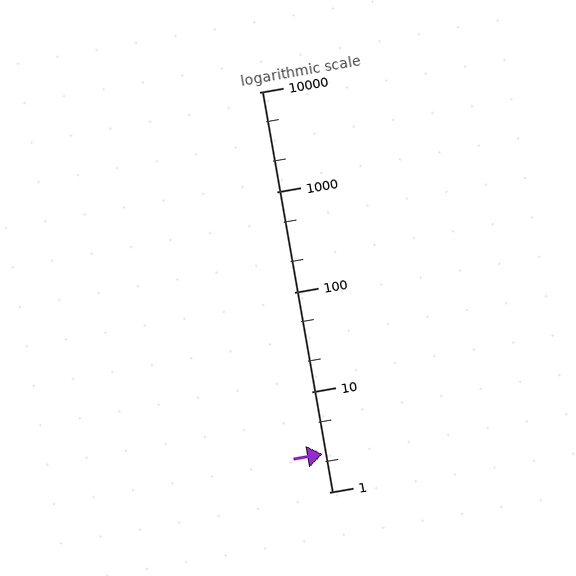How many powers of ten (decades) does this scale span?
The scale spans 4 decades, from 1 to 10000.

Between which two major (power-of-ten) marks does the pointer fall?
The pointer is between 1 and 10.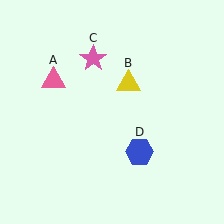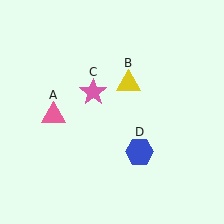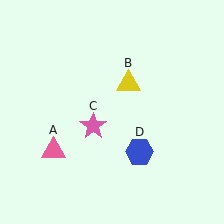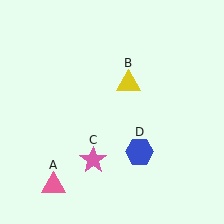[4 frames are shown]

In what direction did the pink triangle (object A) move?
The pink triangle (object A) moved down.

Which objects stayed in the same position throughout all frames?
Yellow triangle (object B) and blue hexagon (object D) remained stationary.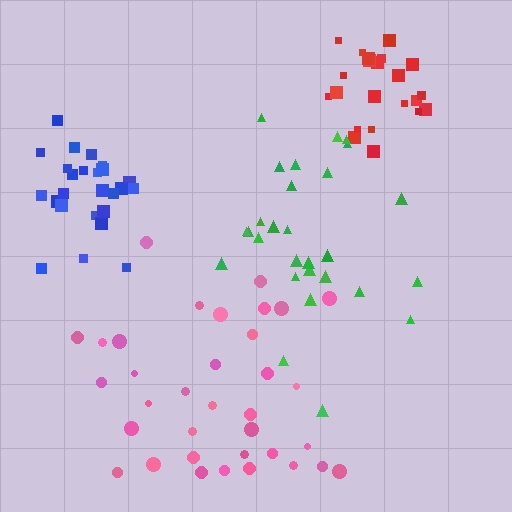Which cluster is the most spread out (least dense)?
Pink.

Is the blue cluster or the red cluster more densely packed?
Blue.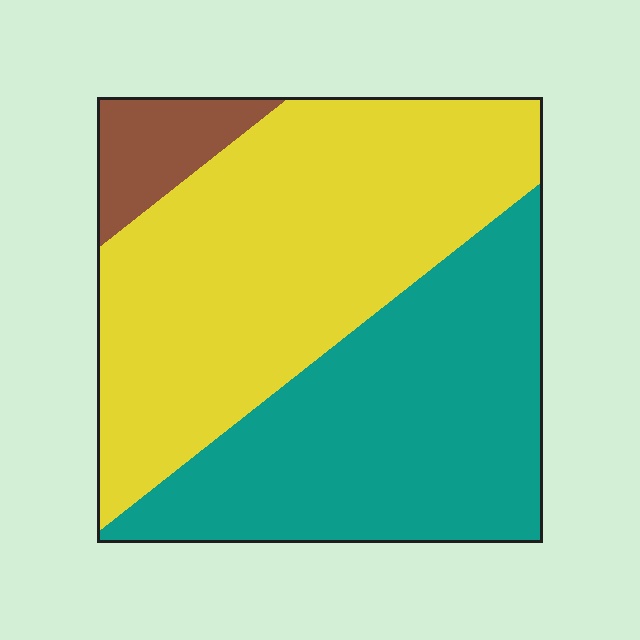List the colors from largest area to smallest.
From largest to smallest: yellow, teal, brown.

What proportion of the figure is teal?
Teal covers roughly 40% of the figure.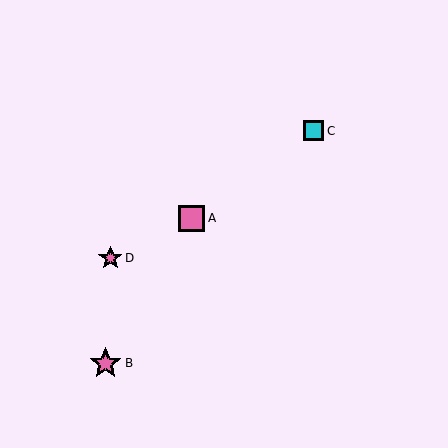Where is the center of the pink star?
The center of the pink star is at (110, 258).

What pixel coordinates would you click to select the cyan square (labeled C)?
Click at (314, 131) to select the cyan square C.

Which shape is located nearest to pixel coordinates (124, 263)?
The pink star (labeled D) at (110, 258) is nearest to that location.